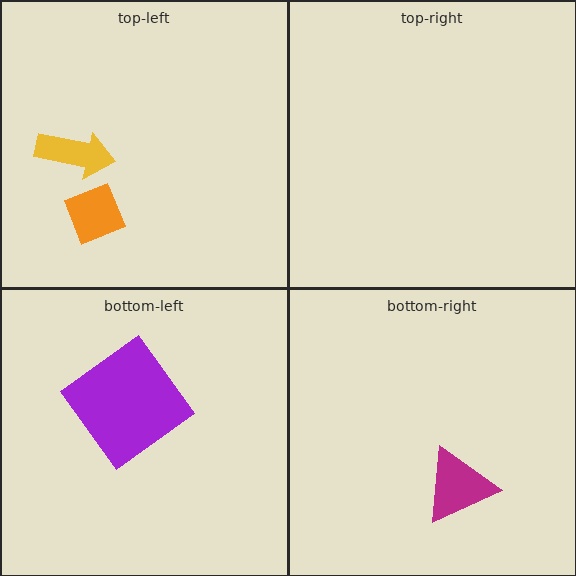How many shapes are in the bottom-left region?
1.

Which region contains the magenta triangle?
The bottom-right region.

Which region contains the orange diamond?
The top-left region.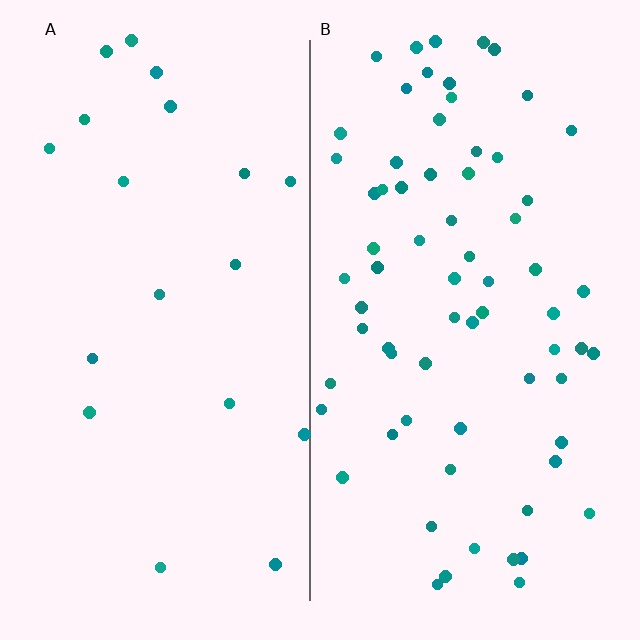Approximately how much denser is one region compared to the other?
Approximately 3.6× — region B over region A.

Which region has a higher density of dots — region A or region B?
B (the right).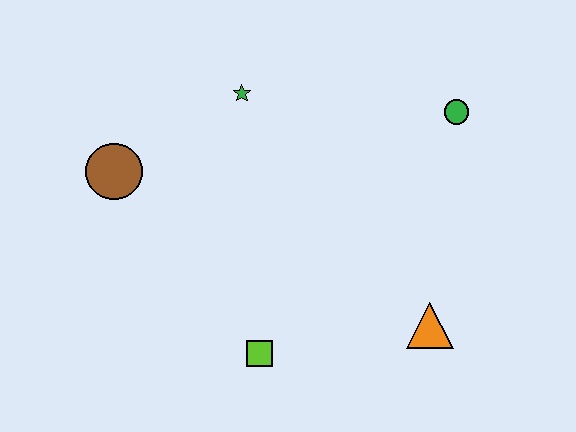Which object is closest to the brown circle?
The green star is closest to the brown circle.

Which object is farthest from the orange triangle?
The brown circle is farthest from the orange triangle.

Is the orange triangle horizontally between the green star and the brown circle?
No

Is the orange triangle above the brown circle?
No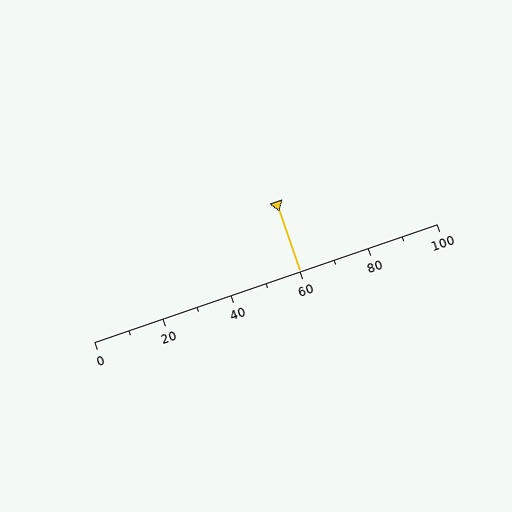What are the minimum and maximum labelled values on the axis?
The axis runs from 0 to 100.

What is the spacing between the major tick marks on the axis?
The major ticks are spaced 20 apart.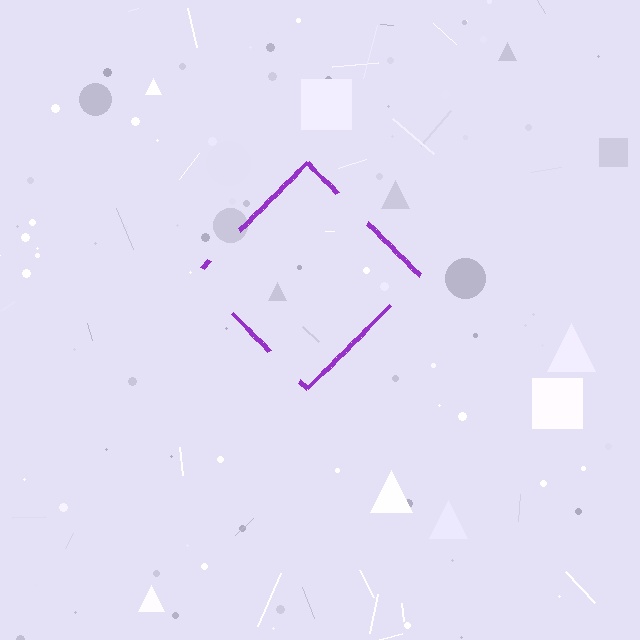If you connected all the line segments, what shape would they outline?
They would outline a diamond.